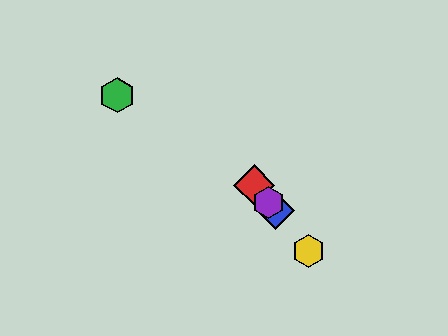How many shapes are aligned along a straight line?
4 shapes (the red diamond, the blue diamond, the yellow hexagon, the purple hexagon) are aligned along a straight line.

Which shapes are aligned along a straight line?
The red diamond, the blue diamond, the yellow hexagon, the purple hexagon are aligned along a straight line.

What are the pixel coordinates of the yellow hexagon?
The yellow hexagon is at (308, 251).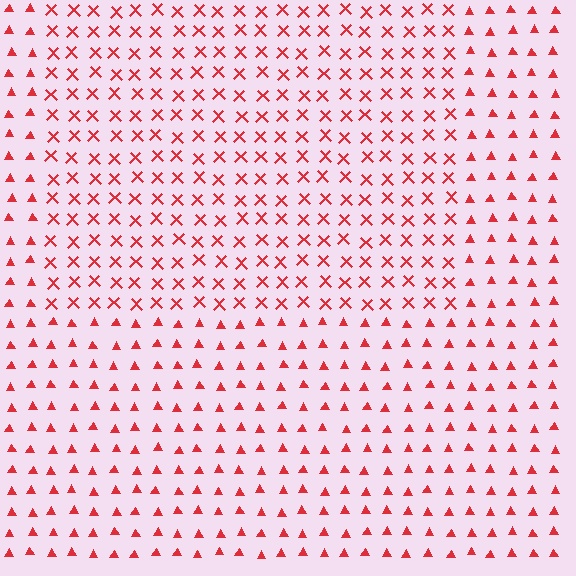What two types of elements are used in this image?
The image uses X marks inside the rectangle region and triangles outside it.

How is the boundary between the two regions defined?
The boundary is defined by a change in element shape: X marks inside vs. triangles outside. All elements share the same color and spacing.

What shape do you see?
I see a rectangle.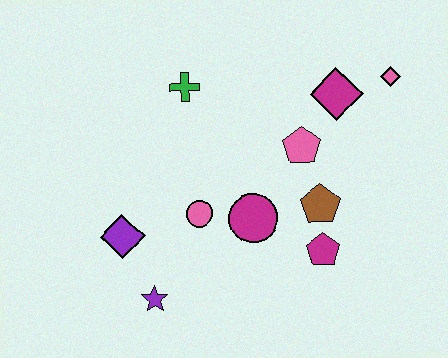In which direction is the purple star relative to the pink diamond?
The purple star is to the left of the pink diamond.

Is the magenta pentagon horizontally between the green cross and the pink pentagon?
No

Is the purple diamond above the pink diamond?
No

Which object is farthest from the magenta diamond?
The purple star is farthest from the magenta diamond.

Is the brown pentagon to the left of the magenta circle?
No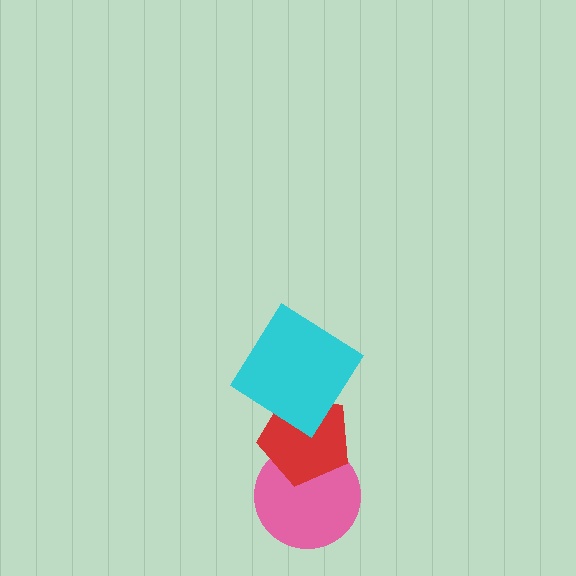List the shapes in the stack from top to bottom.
From top to bottom: the cyan diamond, the red pentagon, the pink circle.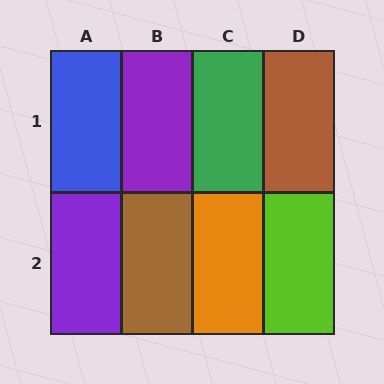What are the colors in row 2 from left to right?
Purple, brown, orange, lime.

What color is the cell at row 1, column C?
Green.